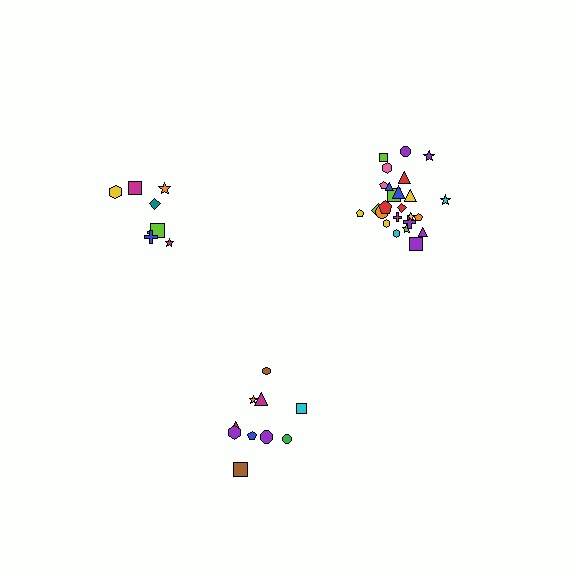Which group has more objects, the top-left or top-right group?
The top-right group.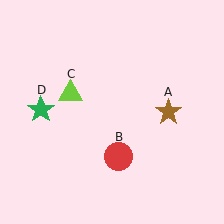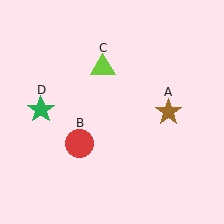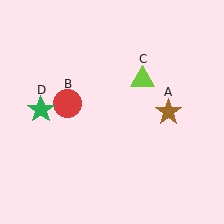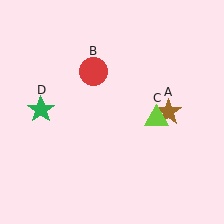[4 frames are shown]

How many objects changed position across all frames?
2 objects changed position: red circle (object B), lime triangle (object C).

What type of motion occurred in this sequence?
The red circle (object B), lime triangle (object C) rotated clockwise around the center of the scene.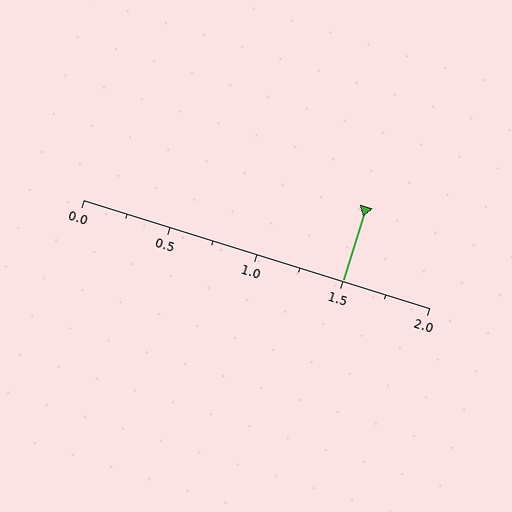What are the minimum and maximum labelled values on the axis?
The axis runs from 0.0 to 2.0.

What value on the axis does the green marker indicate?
The marker indicates approximately 1.5.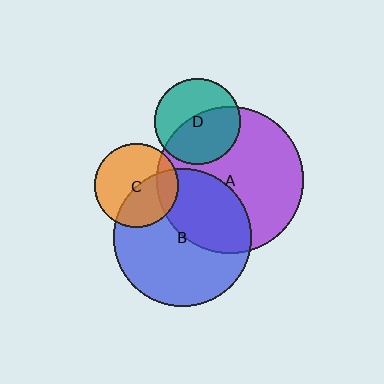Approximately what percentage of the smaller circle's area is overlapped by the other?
Approximately 40%.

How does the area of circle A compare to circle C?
Approximately 3.1 times.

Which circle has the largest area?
Circle A (purple).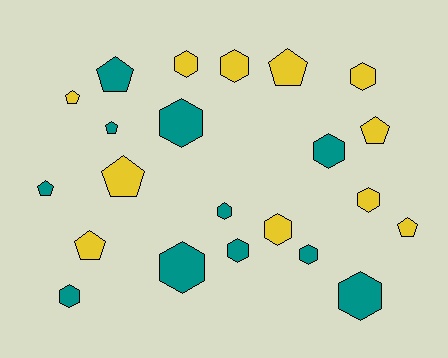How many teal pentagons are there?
There are 3 teal pentagons.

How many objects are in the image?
There are 22 objects.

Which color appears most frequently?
Yellow, with 11 objects.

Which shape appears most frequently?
Hexagon, with 13 objects.